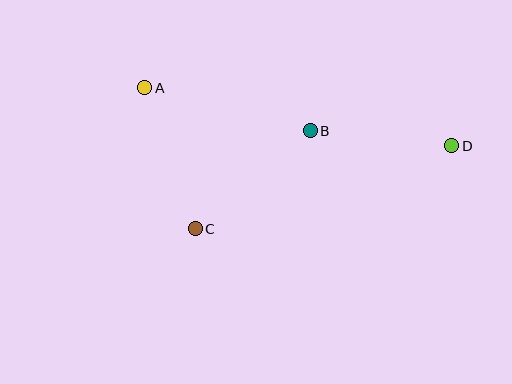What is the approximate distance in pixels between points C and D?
The distance between C and D is approximately 270 pixels.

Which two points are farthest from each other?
Points A and D are farthest from each other.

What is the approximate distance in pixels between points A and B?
The distance between A and B is approximately 171 pixels.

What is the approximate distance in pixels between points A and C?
The distance between A and C is approximately 150 pixels.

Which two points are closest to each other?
Points B and D are closest to each other.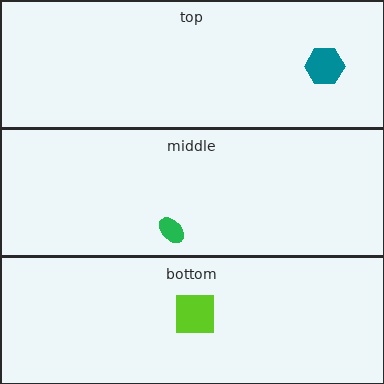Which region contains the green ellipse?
The middle region.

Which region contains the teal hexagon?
The top region.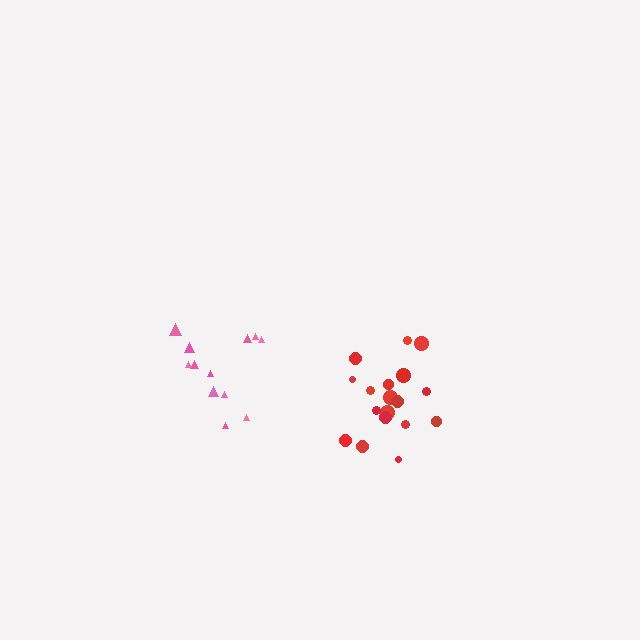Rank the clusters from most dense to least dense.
red, pink.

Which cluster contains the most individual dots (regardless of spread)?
Red (18).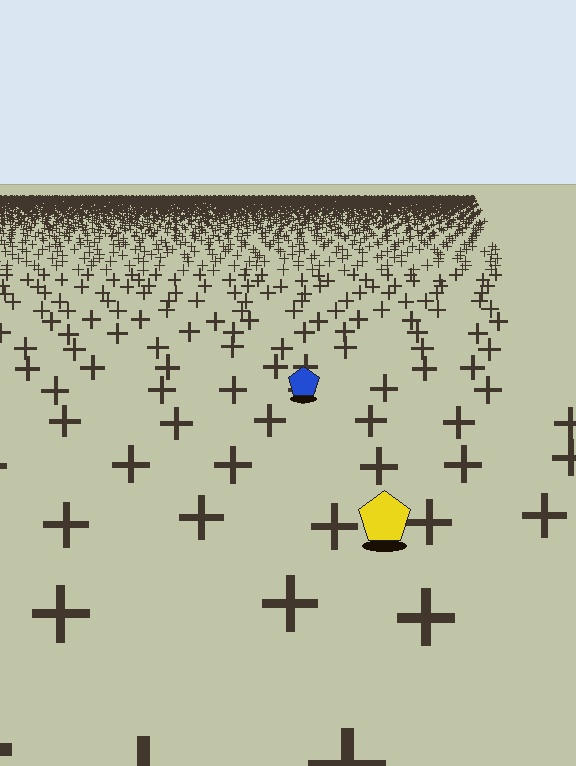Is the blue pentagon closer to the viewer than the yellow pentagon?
No. The yellow pentagon is closer — you can tell from the texture gradient: the ground texture is coarser near it.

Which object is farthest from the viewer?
The blue pentagon is farthest from the viewer. It appears smaller and the ground texture around it is denser.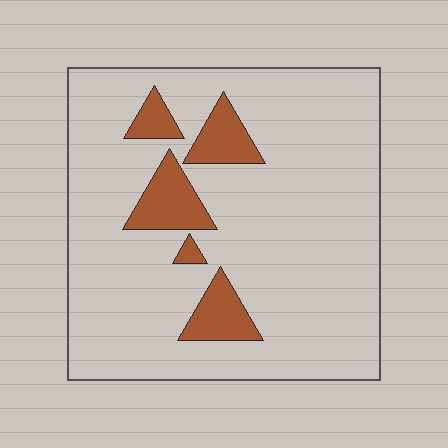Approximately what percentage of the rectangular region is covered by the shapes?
Approximately 15%.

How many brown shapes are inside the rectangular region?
5.